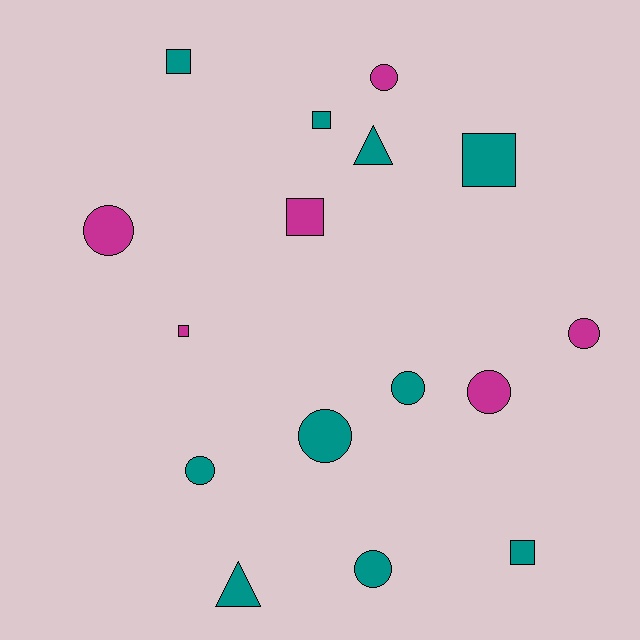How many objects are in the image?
There are 16 objects.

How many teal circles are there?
There are 4 teal circles.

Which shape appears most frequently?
Circle, with 8 objects.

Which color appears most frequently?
Teal, with 10 objects.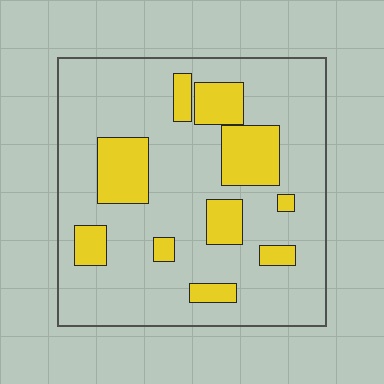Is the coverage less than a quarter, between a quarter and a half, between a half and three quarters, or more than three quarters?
Less than a quarter.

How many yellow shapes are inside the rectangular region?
10.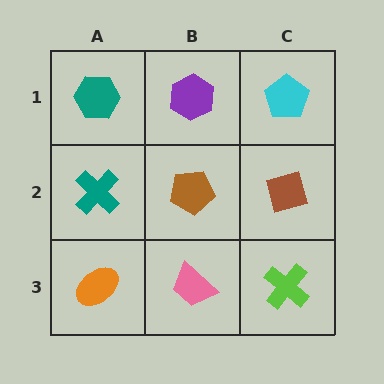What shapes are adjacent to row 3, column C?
A brown diamond (row 2, column C), a pink trapezoid (row 3, column B).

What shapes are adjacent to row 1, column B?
A brown pentagon (row 2, column B), a teal hexagon (row 1, column A), a cyan pentagon (row 1, column C).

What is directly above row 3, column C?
A brown diamond.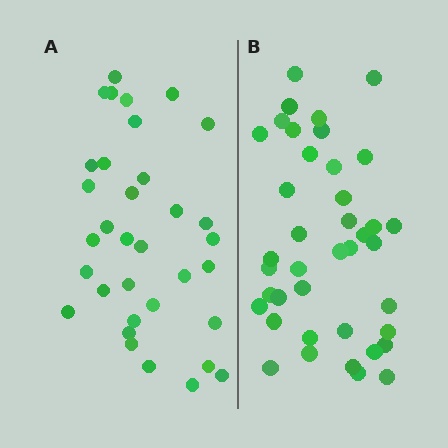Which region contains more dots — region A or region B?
Region B (the right region) has more dots.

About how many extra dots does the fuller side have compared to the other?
Region B has about 6 more dots than region A.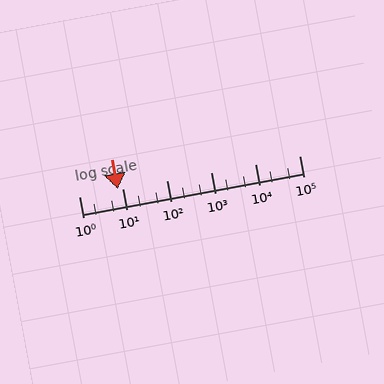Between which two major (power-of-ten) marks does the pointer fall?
The pointer is between 1 and 10.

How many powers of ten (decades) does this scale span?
The scale spans 5 decades, from 1 to 100000.